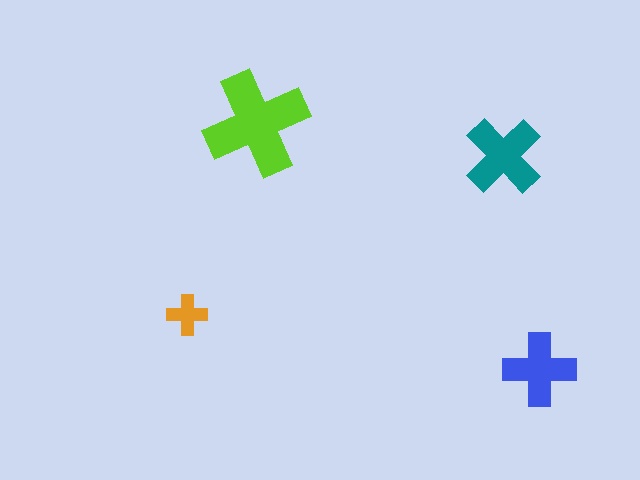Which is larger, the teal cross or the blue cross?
The teal one.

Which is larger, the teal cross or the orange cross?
The teal one.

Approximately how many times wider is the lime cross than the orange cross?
About 2.5 times wider.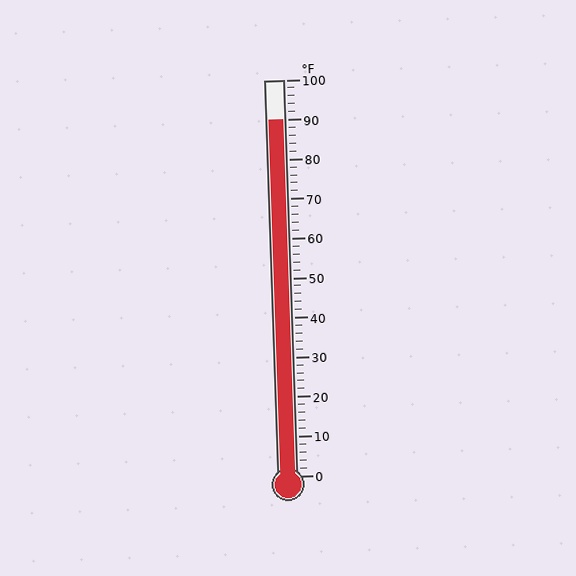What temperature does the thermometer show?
The thermometer shows approximately 90°F.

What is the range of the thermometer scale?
The thermometer scale ranges from 0°F to 100°F.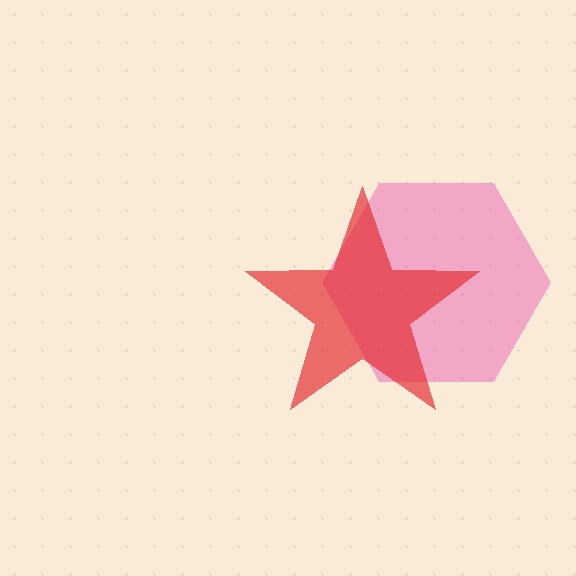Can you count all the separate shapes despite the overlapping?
Yes, there are 2 separate shapes.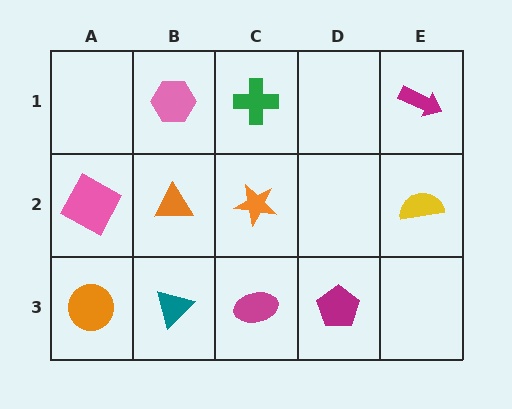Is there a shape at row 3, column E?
No, that cell is empty.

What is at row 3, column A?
An orange circle.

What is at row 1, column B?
A pink hexagon.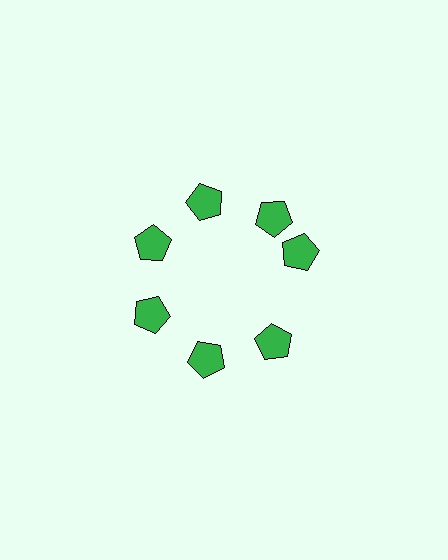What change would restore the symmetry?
The symmetry would be restored by rotating it back into even spacing with its neighbors so that all 7 pentagons sit at equal angles and equal distance from the center.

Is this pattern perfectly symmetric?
No. The 7 green pentagons are arranged in a ring, but one element near the 3 o'clock position is rotated out of alignment along the ring, breaking the 7-fold rotational symmetry.